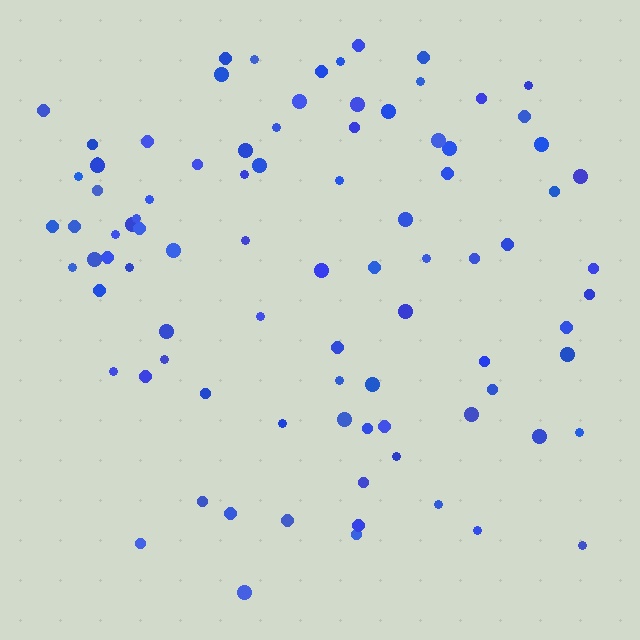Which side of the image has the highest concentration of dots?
The top.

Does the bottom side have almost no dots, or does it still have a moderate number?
Still a moderate number, just noticeably fewer than the top.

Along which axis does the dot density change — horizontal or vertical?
Vertical.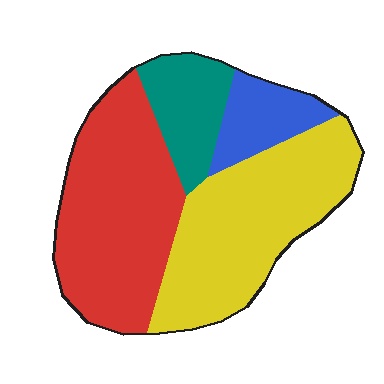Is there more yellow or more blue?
Yellow.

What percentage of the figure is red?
Red covers about 40% of the figure.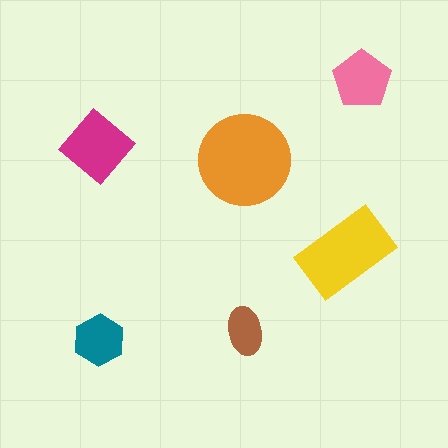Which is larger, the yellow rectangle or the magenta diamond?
The yellow rectangle.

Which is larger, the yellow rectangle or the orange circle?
The orange circle.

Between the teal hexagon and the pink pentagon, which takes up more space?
The pink pentagon.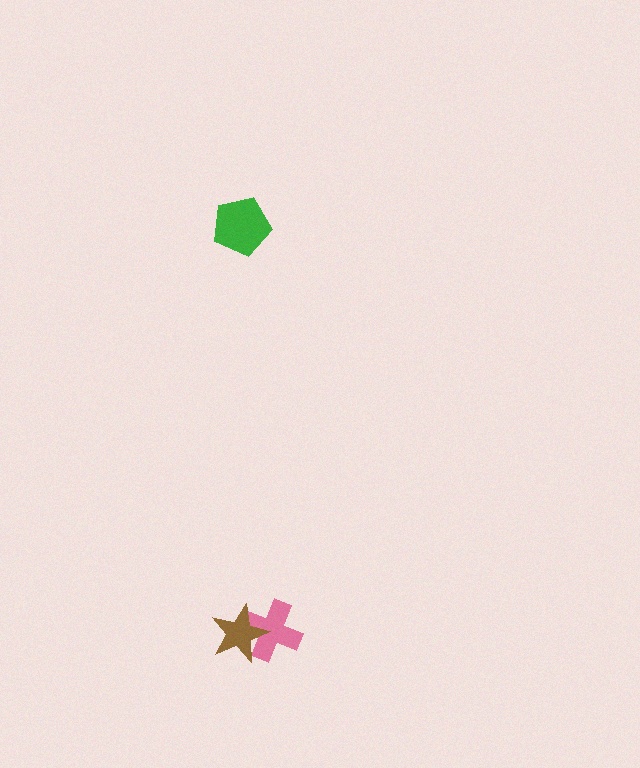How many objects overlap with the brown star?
1 object overlaps with the brown star.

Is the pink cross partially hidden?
Yes, it is partially covered by another shape.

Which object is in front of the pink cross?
The brown star is in front of the pink cross.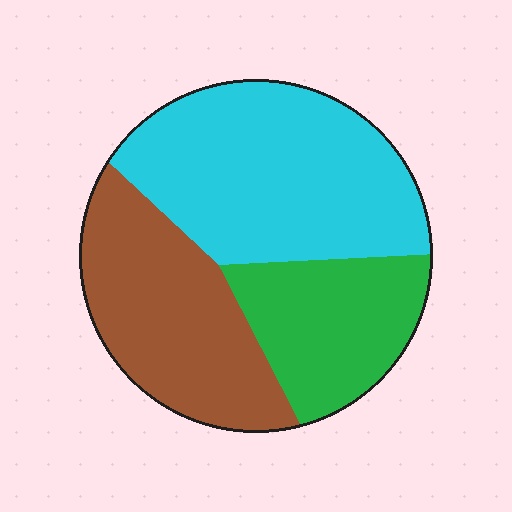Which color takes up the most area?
Cyan, at roughly 45%.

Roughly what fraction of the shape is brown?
Brown takes up about one third (1/3) of the shape.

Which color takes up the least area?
Green, at roughly 25%.